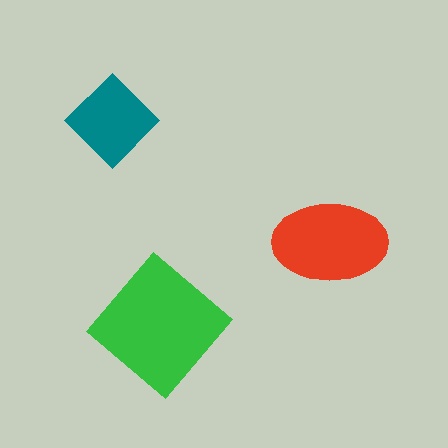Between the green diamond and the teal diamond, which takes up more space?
The green diamond.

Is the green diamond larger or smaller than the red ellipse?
Larger.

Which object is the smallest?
The teal diamond.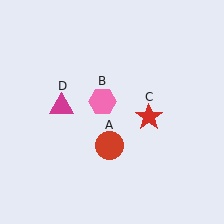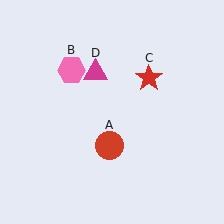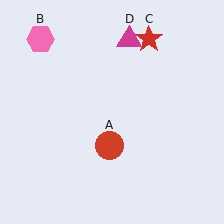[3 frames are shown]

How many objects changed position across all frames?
3 objects changed position: pink hexagon (object B), red star (object C), magenta triangle (object D).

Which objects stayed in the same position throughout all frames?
Red circle (object A) remained stationary.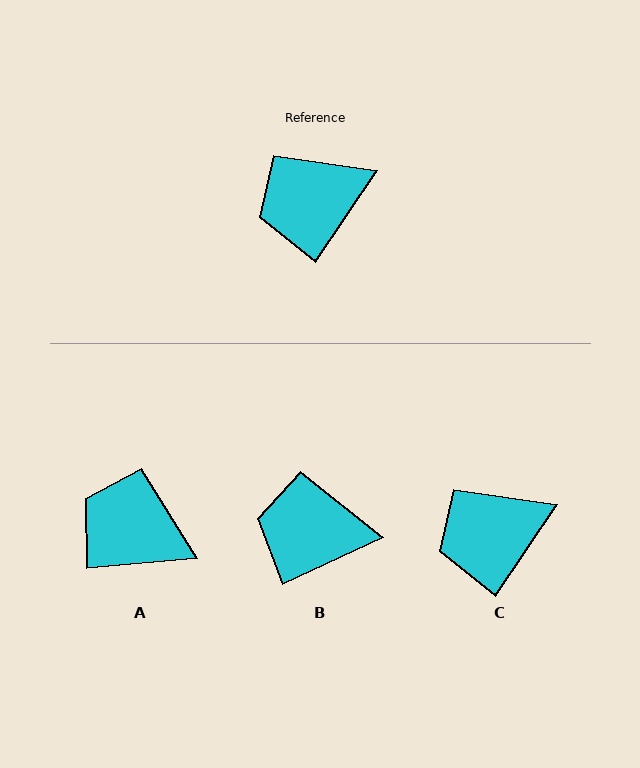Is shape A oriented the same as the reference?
No, it is off by about 50 degrees.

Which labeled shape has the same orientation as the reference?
C.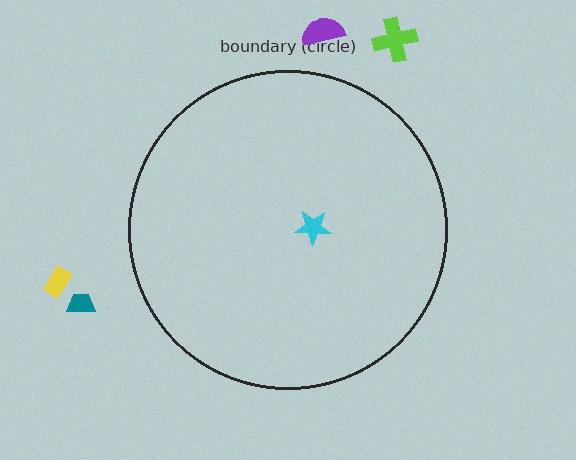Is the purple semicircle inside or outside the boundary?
Outside.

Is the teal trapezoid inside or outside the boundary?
Outside.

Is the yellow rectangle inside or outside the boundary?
Outside.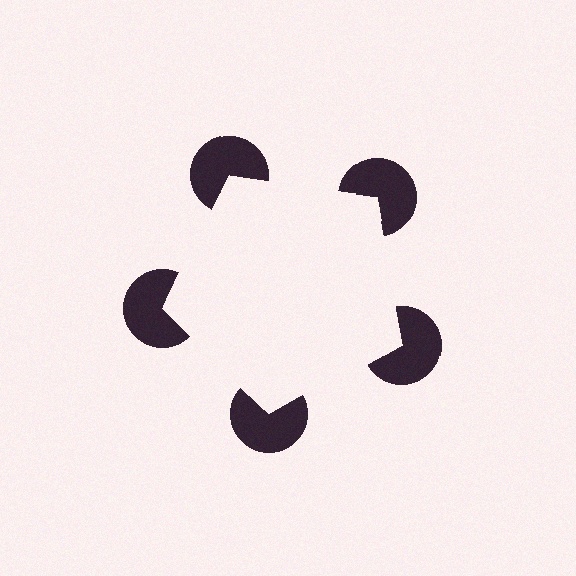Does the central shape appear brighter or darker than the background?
It typically appears slightly brighter than the background, even though no actual brightness change is drawn.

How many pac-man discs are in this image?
There are 5 — one at each vertex of the illusory pentagon.